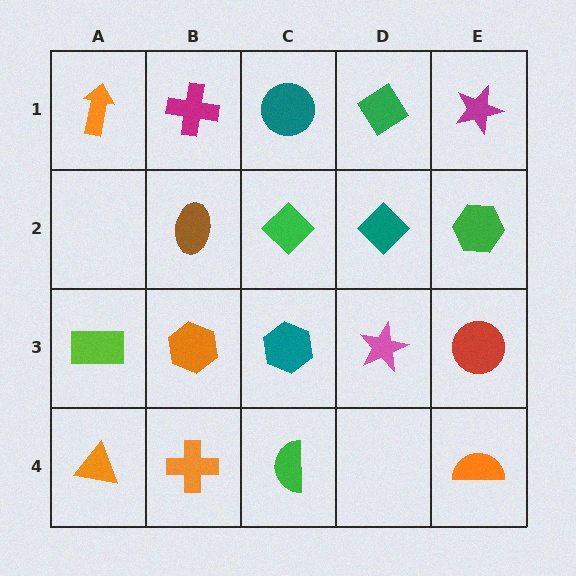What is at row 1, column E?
A magenta star.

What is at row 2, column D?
A teal diamond.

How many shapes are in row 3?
5 shapes.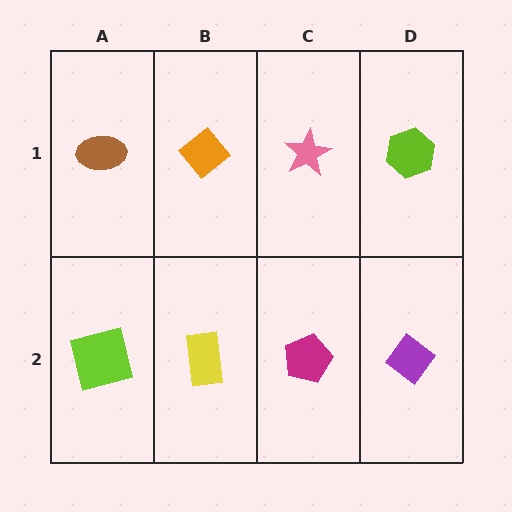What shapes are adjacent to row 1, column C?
A magenta pentagon (row 2, column C), an orange diamond (row 1, column B), a lime hexagon (row 1, column D).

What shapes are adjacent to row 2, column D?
A lime hexagon (row 1, column D), a magenta pentagon (row 2, column C).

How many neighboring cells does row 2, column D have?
2.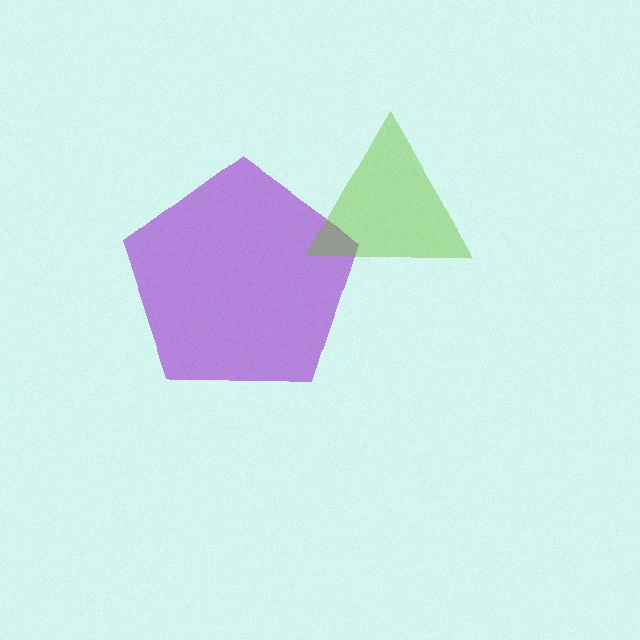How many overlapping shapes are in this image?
There are 2 overlapping shapes in the image.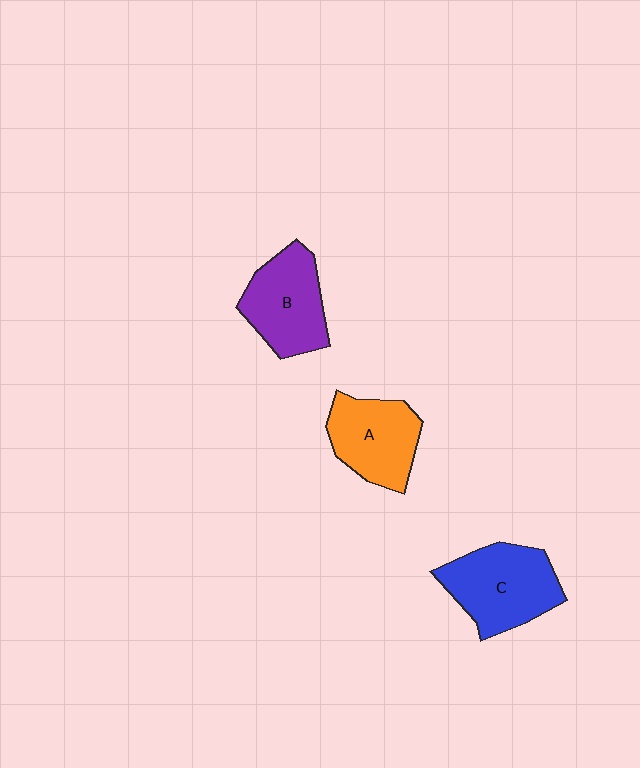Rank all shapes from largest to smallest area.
From largest to smallest: C (blue), B (purple), A (orange).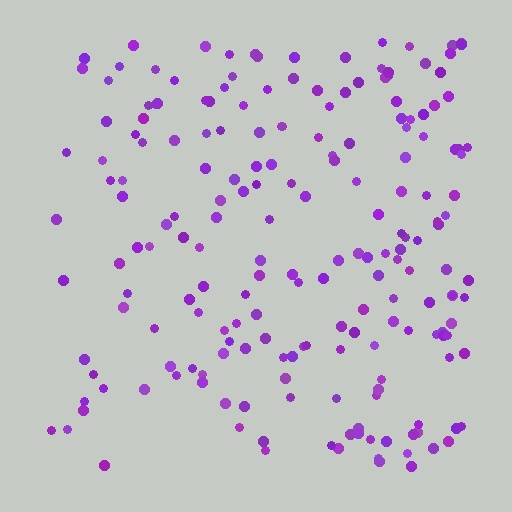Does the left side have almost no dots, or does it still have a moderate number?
Still a moderate number, just noticeably fewer than the right.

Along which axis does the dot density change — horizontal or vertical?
Horizontal.